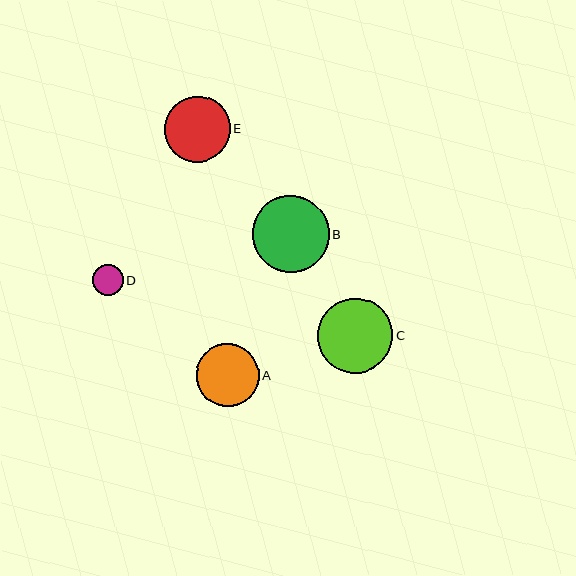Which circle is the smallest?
Circle D is the smallest with a size of approximately 31 pixels.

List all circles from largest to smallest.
From largest to smallest: B, C, E, A, D.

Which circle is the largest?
Circle B is the largest with a size of approximately 77 pixels.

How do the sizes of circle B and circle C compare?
Circle B and circle C are approximately the same size.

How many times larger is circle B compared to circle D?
Circle B is approximately 2.5 times the size of circle D.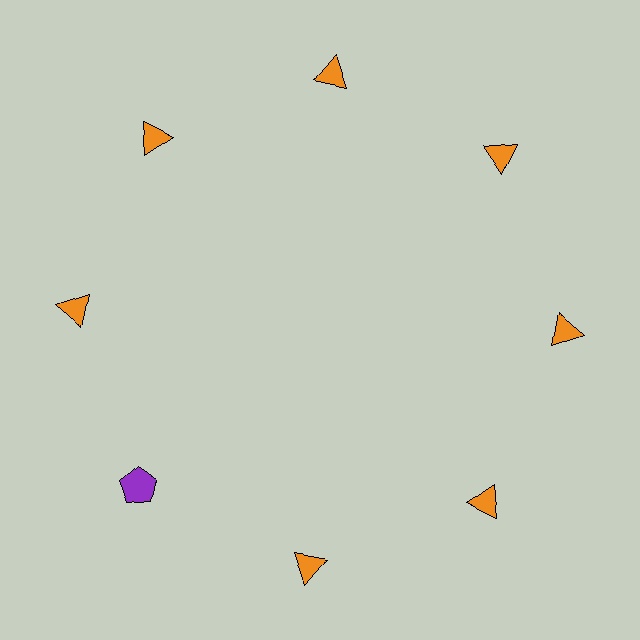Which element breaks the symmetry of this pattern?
The purple pentagon at roughly the 8 o'clock position breaks the symmetry. All other shapes are orange triangles.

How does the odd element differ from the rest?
It differs in both color (purple instead of orange) and shape (pentagon instead of triangle).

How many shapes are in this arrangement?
There are 8 shapes arranged in a ring pattern.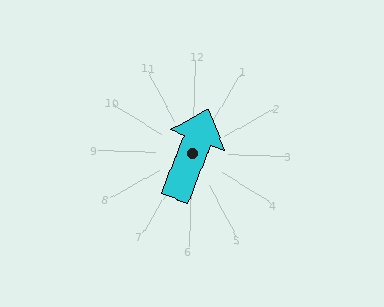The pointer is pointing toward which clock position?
Roughly 1 o'clock.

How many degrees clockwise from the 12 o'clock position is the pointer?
Approximately 19 degrees.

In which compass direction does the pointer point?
North.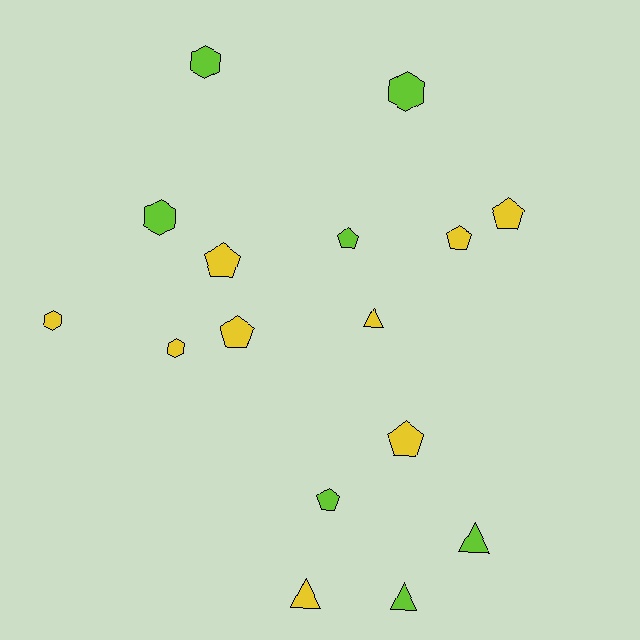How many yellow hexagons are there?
There are 2 yellow hexagons.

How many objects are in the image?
There are 16 objects.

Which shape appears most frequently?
Pentagon, with 7 objects.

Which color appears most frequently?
Yellow, with 9 objects.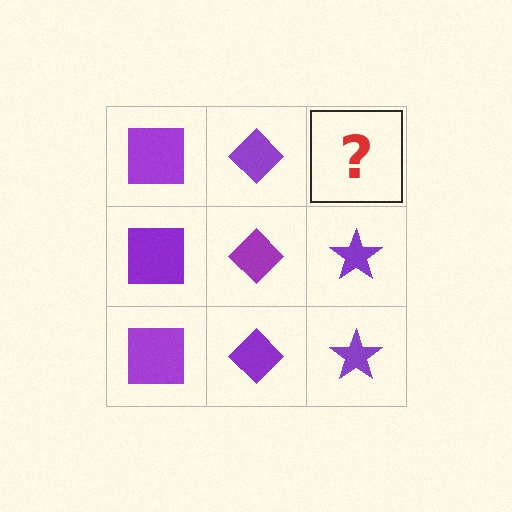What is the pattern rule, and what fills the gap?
The rule is that each column has a consistent shape. The gap should be filled with a purple star.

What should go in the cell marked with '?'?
The missing cell should contain a purple star.